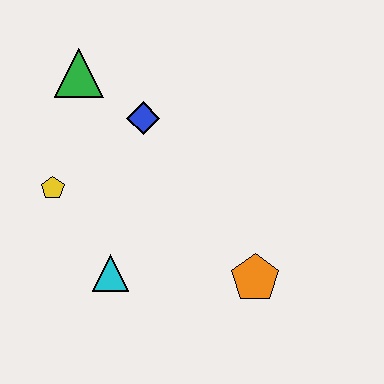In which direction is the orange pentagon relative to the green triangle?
The orange pentagon is below the green triangle.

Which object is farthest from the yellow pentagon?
The orange pentagon is farthest from the yellow pentagon.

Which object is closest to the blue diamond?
The green triangle is closest to the blue diamond.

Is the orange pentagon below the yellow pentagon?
Yes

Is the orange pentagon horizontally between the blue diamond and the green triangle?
No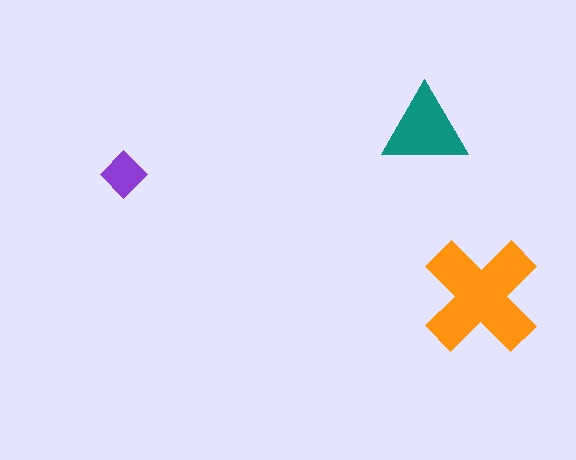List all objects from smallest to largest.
The purple diamond, the teal triangle, the orange cross.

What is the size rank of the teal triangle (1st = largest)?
2nd.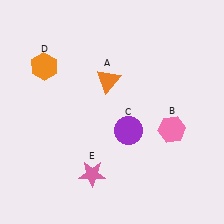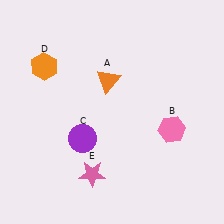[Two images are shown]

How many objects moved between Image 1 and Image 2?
1 object moved between the two images.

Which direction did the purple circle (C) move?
The purple circle (C) moved left.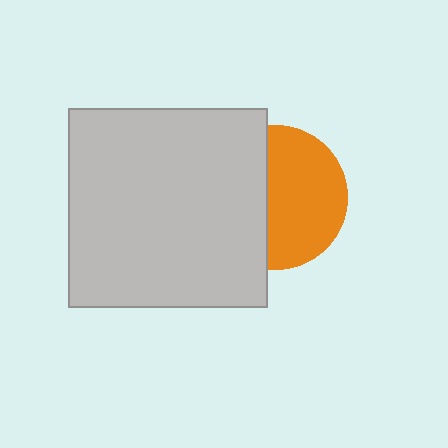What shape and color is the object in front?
The object in front is a light gray square.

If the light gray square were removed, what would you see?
You would see the complete orange circle.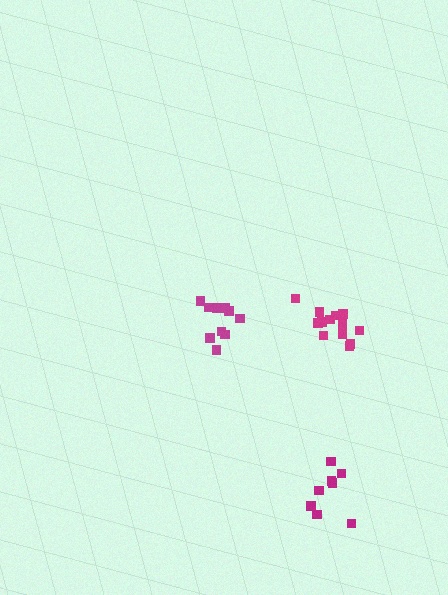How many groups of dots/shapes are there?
There are 3 groups.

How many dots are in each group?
Group 1: 14 dots, Group 2: 10 dots, Group 3: 8 dots (32 total).